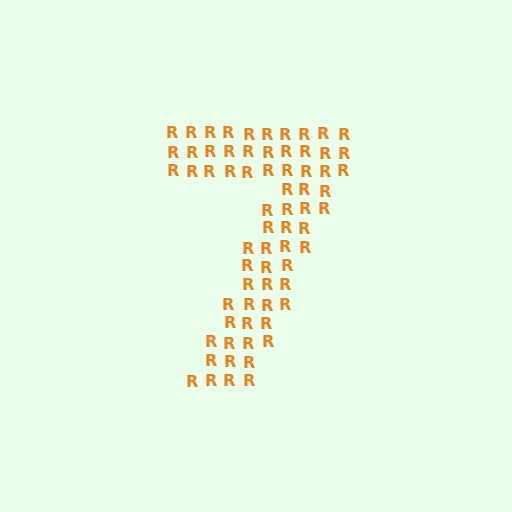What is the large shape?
The large shape is the digit 7.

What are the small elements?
The small elements are letter R's.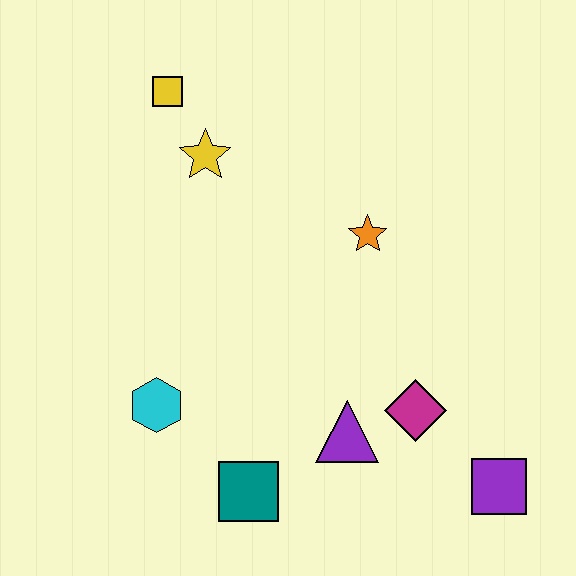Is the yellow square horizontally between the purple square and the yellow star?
No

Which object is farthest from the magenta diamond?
The yellow square is farthest from the magenta diamond.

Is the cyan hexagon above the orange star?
No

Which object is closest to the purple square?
The magenta diamond is closest to the purple square.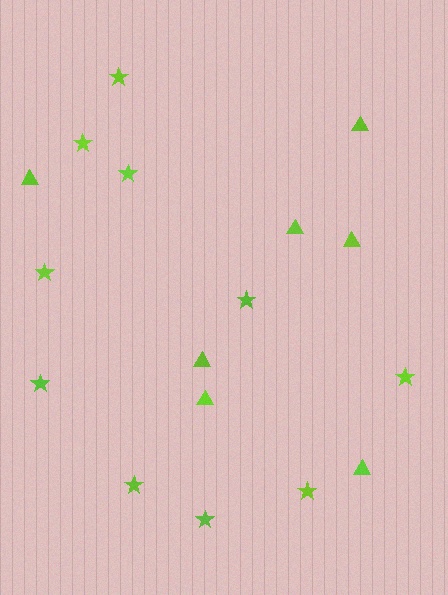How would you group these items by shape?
There are 2 groups: one group of stars (10) and one group of triangles (7).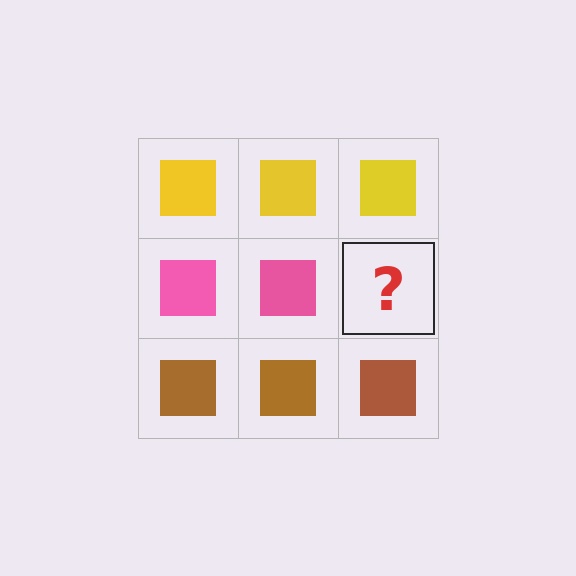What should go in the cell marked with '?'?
The missing cell should contain a pink square.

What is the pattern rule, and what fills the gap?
The rule is that each row has a consistent color. The gap should be filled with a pink square.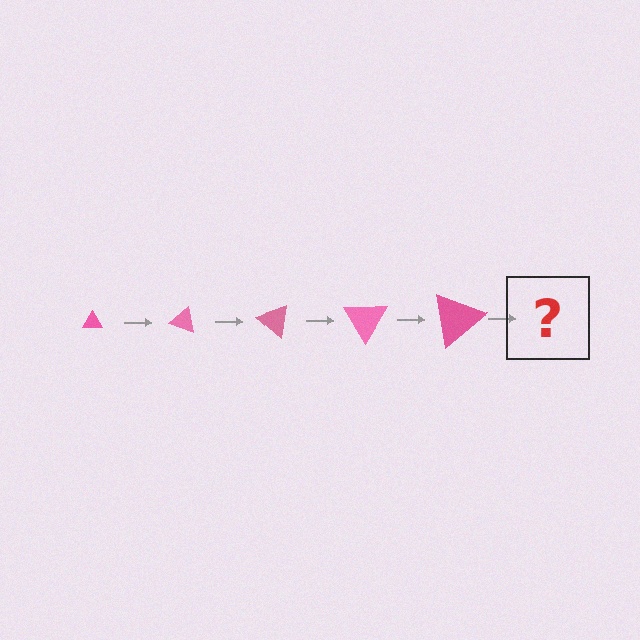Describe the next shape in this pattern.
It should be a triangle, larger than the previous one and rotated 100 degrees from the start.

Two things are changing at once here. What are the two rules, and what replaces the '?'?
The two rules are that the triangle grows larger each step and it rotates 20 degrees each step. The '?' should be a triangle, larger than the previous one and rotated 100 degrees from the start.